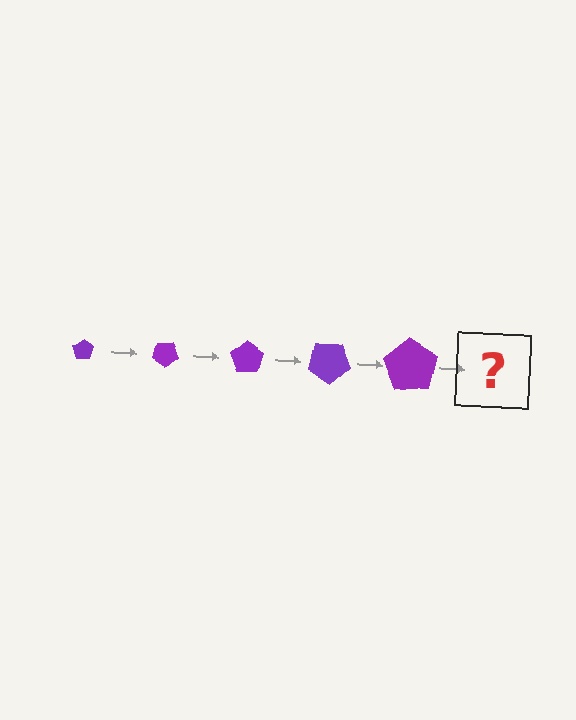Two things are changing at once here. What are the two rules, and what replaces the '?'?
The two rules are that the pentagon grows larger each step and it rotates 35 degrees each step. The '?' should be a pentagon, larger than the previous one and rotated 175 degrees from the start.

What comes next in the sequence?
The next element should be a pentagon, larger than the previous one and rotated 175 degrees from the start.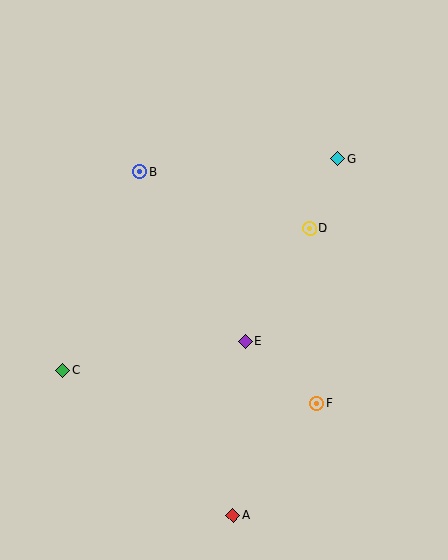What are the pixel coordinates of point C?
Point C is at (62, 370).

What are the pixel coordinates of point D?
Point D is at (310, 228).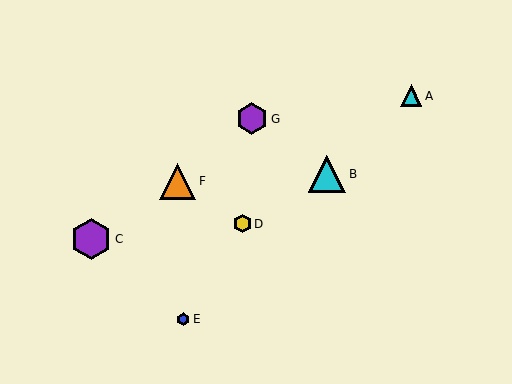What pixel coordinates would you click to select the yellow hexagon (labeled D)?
Click at (242, 224) to select the yellow hexagon D.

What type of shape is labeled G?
Shape G is a purple hexagon.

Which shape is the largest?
The purple hexagon (labeled C) is the largest.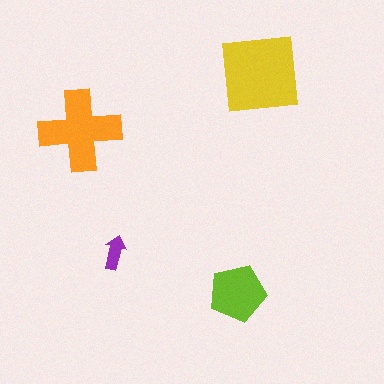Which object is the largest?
The yellow square.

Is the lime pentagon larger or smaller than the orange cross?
Smaller.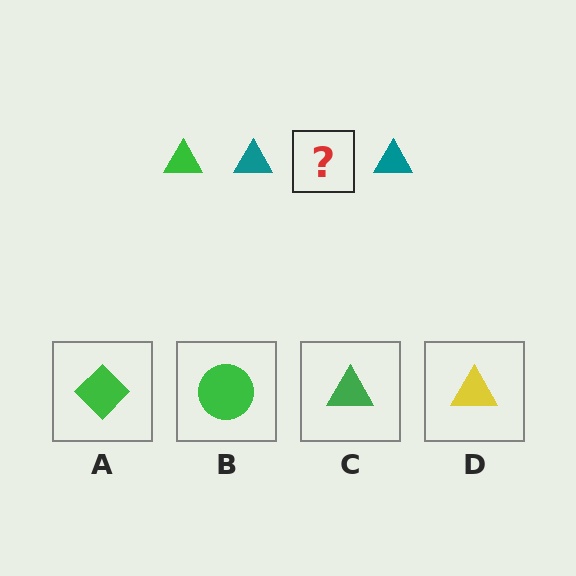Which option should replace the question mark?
Option C.